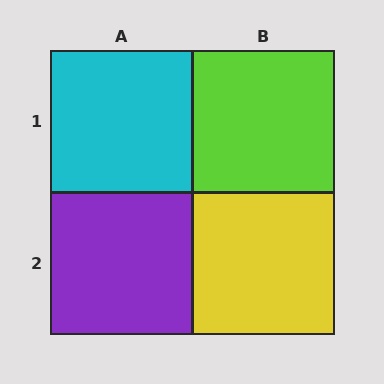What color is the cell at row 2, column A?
Purple.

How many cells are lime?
1 cell is lime.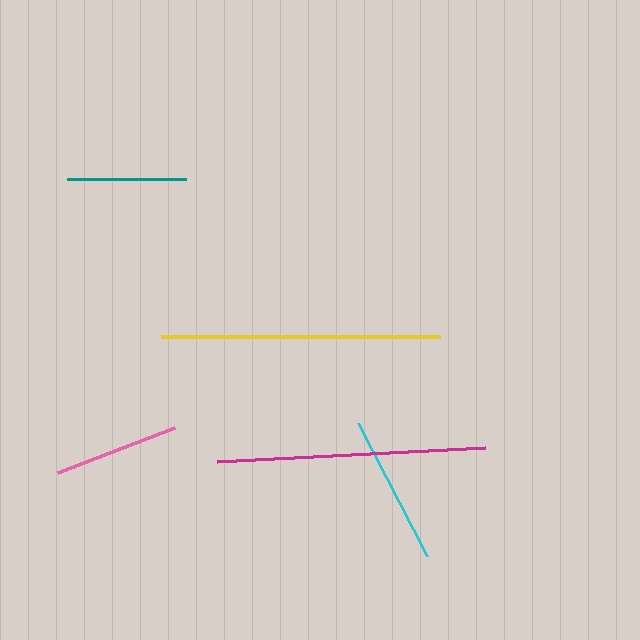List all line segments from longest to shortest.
From longest to shortest: yellow, magenta, cyan, pink, teal.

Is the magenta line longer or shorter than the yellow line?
The yellow line is longer than the magenta line.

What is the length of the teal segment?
The teal segment is approximately 118 pixels long.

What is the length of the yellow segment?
The yellow segment is approximately 279 pixels long.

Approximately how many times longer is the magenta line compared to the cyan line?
The magenta line is approximately 1.8 times the length of the cyan line.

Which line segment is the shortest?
The teal line is the shortest at approximately 118 pixels.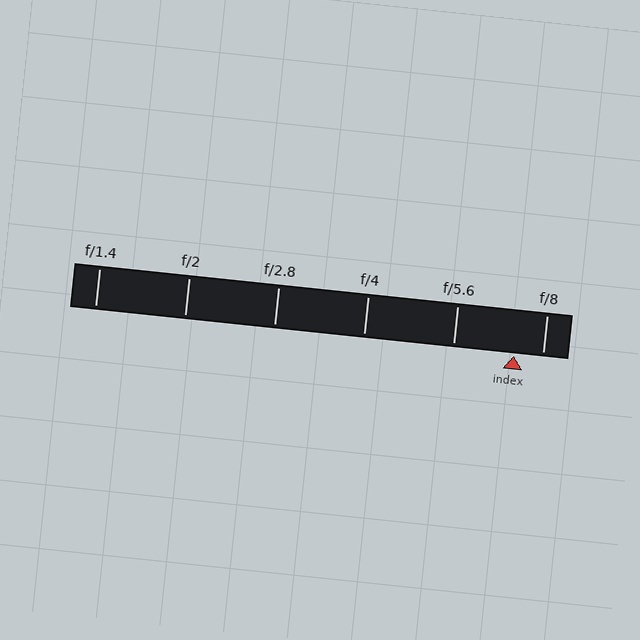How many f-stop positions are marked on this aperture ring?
There are 6 f-stop positions marked.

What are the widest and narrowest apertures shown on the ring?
The widest aperture shown is f/1.4 and the narrowest is f/8.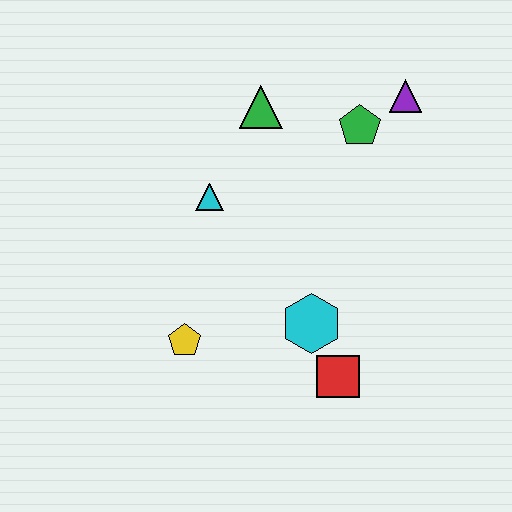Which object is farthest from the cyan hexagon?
The purple triangle is farthest from the cyan hexagon.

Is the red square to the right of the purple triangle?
No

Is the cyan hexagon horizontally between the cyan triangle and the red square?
Yes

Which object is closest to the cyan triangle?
The green triangle is closest to the cyan triangle.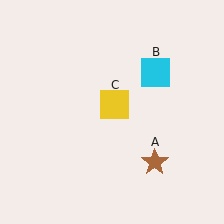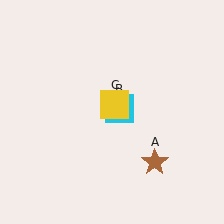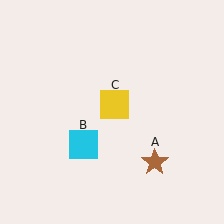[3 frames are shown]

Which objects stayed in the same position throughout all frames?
Brown star (object A) and yellow square (object C) remained stationary.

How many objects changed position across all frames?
1 object changed position: cyan square (object B).